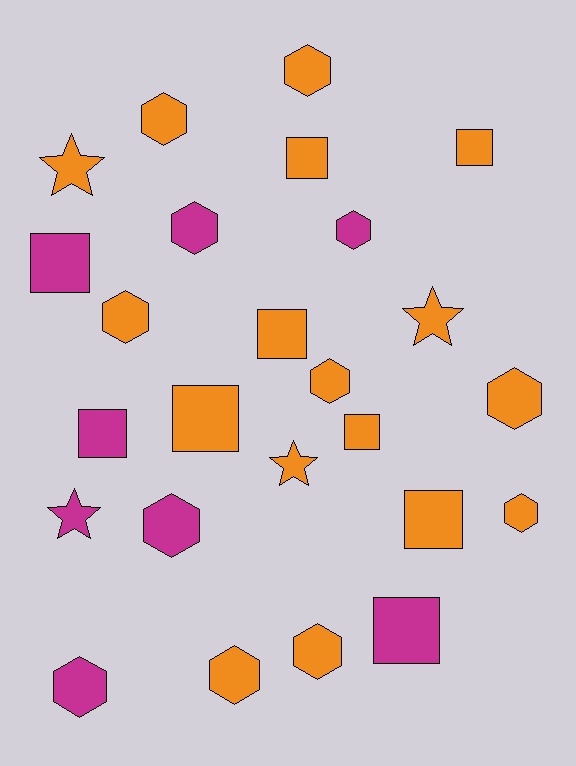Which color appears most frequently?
Orange, with 17 objects.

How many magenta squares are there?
There are 3 magenta squares.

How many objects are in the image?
There are 25 objects.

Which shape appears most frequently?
Hexagon, with 12 objects.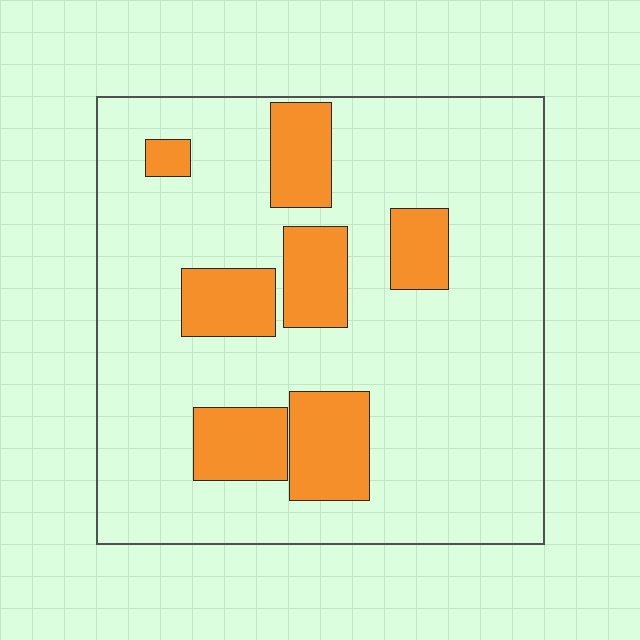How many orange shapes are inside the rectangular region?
7.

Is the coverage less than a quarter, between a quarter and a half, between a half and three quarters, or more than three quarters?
Less than a quarter.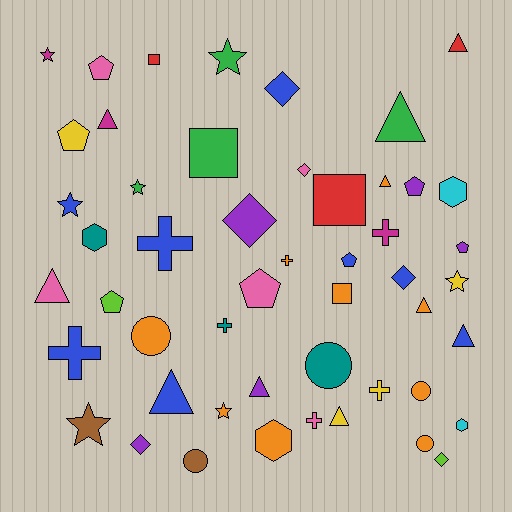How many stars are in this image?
There are 7 stars.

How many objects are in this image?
There are 50 objects.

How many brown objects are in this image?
There are 2 brown objects.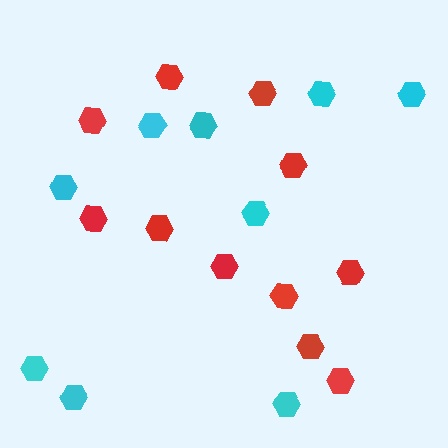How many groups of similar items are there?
There are 2 groups: one group of cyan hexagons (9) and one group of red hexagons (11).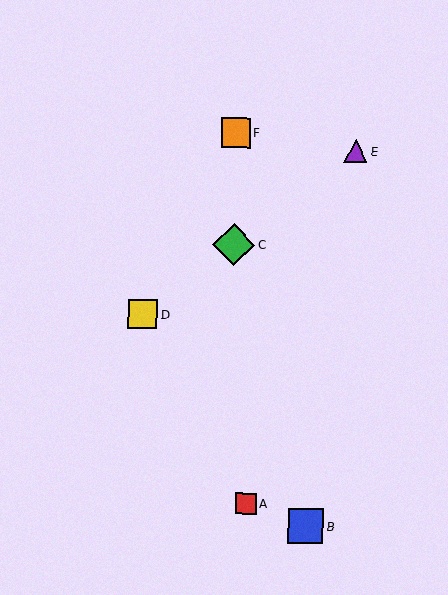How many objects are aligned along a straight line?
3 objects (C, D, E) are aligned along a straight line.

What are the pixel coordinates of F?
Object F is at (236, 133).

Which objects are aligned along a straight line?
Objects C, D, E are aligned along a straight line.